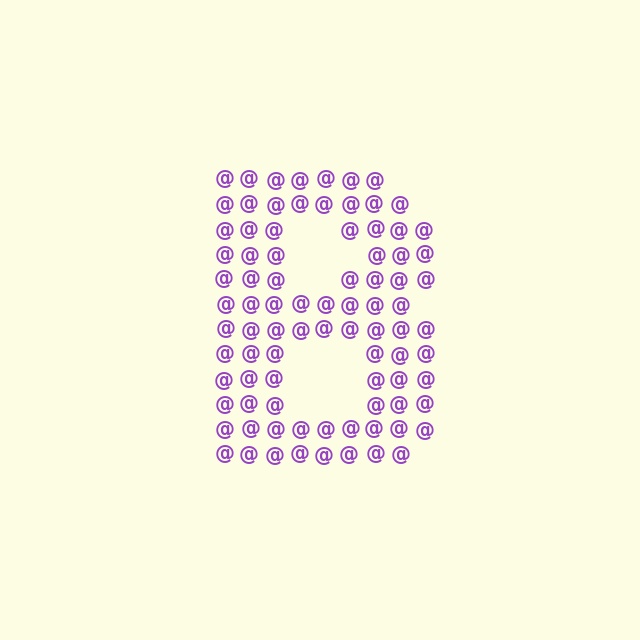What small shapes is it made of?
It is made of small at signs.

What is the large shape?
The large shape is the letter B.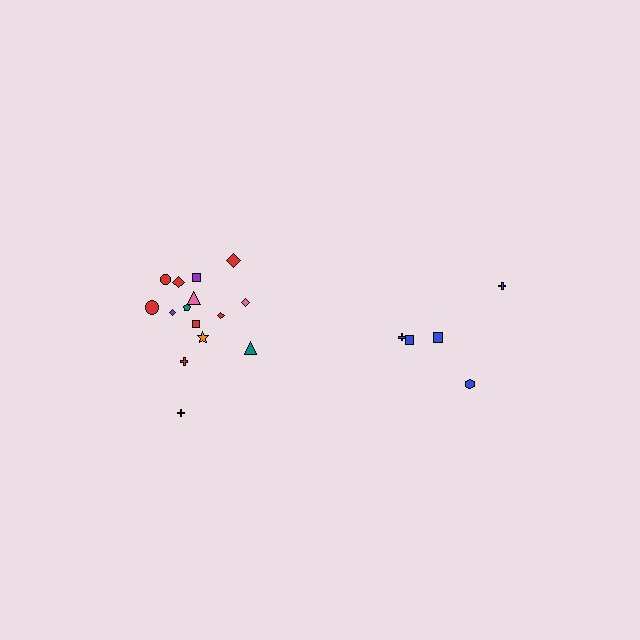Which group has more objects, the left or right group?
The left group.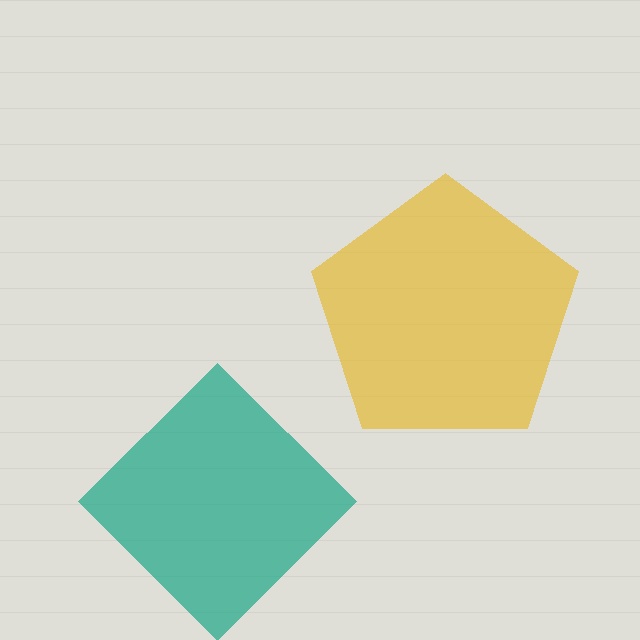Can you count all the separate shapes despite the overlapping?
Yes, there are 2 separate shapes.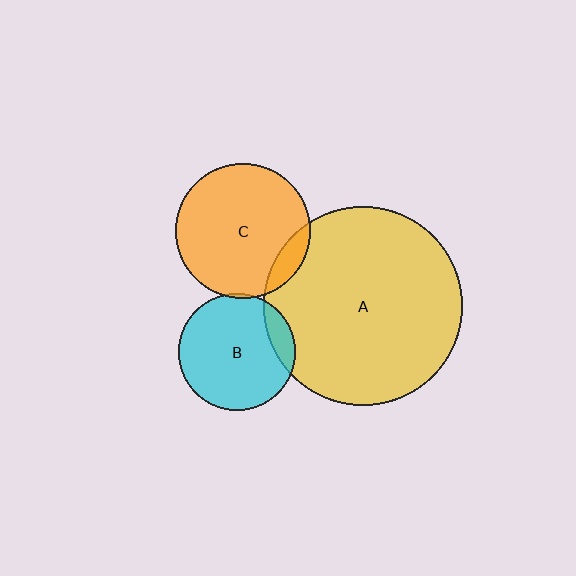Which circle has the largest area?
Circle A (yellow).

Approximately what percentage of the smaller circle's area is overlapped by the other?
Approximately 10%.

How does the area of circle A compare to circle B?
Approximately 2.9 times.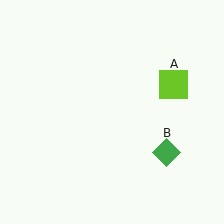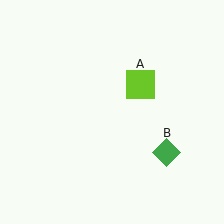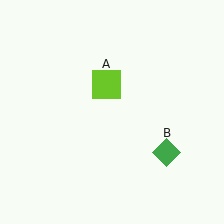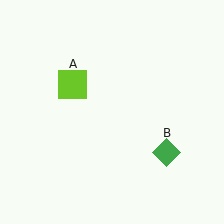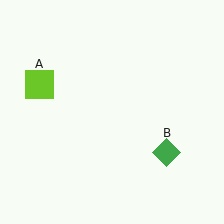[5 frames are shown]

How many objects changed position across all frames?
1 object changed position: lime square (object A).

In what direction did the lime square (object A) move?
The lime square (object A) moved left.